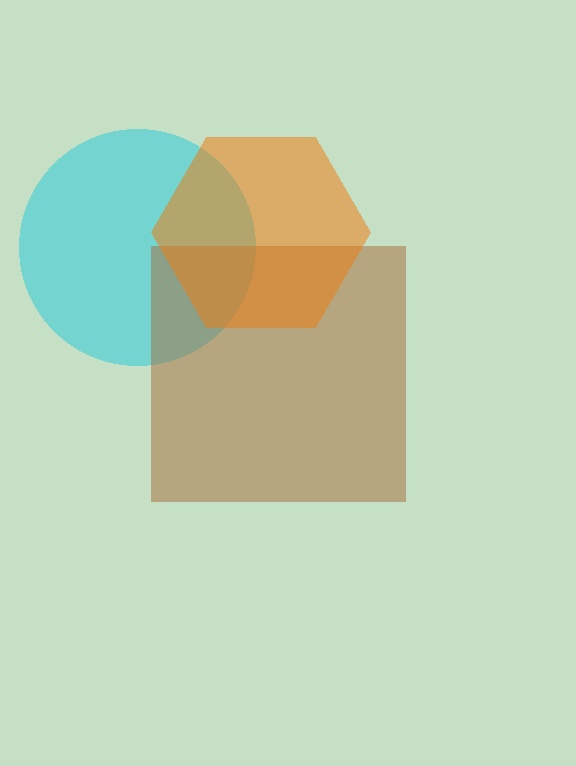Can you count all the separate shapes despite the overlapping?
Yes, there are 3 separate shapes.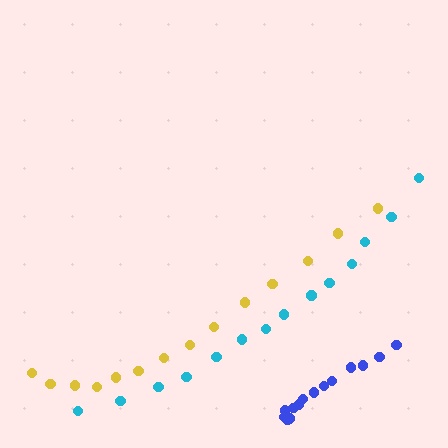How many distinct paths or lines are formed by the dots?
There are 3 distinct paths.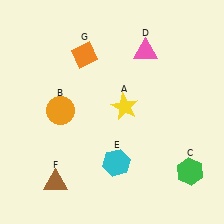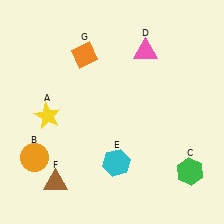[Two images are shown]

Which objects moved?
The objects that moved are: the yellow star (A), the orange circle (B).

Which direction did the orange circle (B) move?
The orange circle (B) moved down.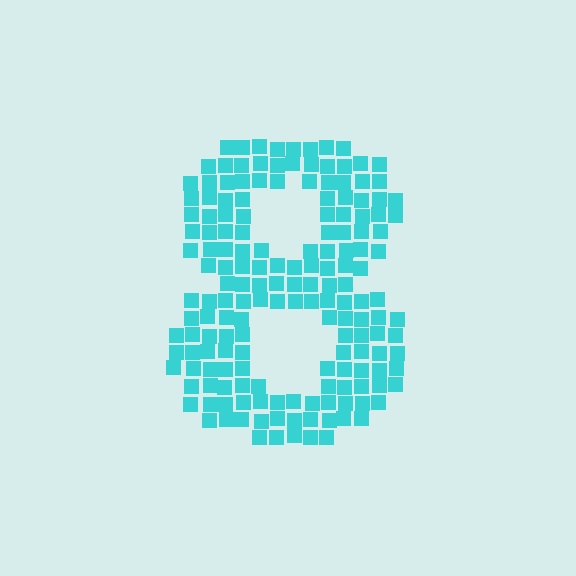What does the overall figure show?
The overall figure shows the digit 8.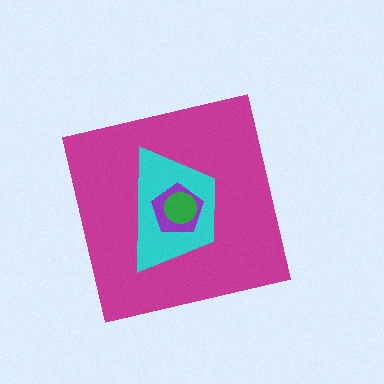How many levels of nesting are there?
4.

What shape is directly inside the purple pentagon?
The green circle.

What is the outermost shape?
The magenta square.